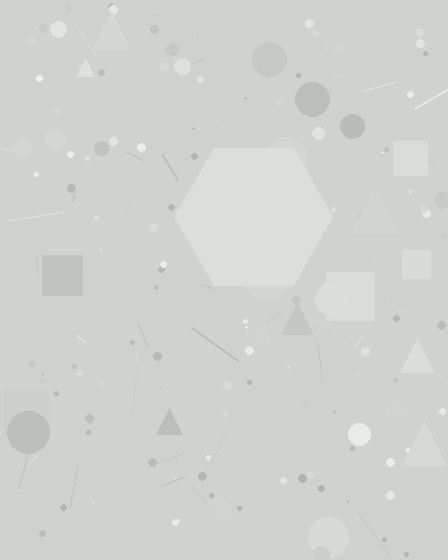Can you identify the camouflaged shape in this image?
The camouflaged shape is a hexagon.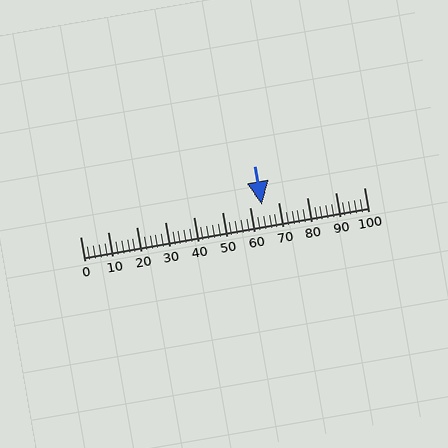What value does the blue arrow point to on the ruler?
The blue arrow points to approximately 64.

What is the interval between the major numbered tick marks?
The major tick marks are spaced 10 units apart.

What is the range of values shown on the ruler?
The ruler shows values from 0 to 100.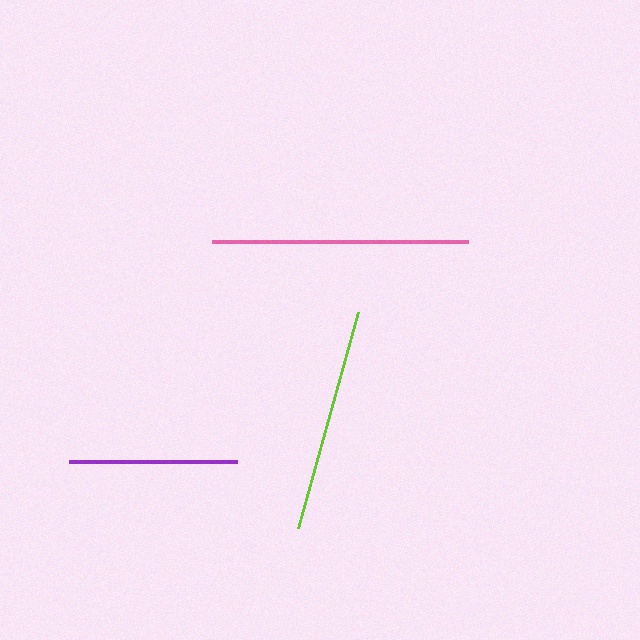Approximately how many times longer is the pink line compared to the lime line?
The pink line is approximately 1.1 times the length of the lime line.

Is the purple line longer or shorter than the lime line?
The lime line is longer than the purple line.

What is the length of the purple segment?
The purple segment is approximately 167 pixels long.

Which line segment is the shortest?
The purple line is the shortest at approximately 167 pixels.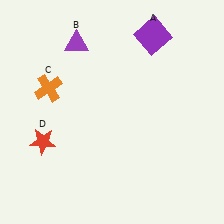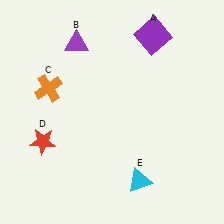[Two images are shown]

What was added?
A cyan triangle (E) was added in Image 2.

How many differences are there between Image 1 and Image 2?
There is 1 difference between the two images.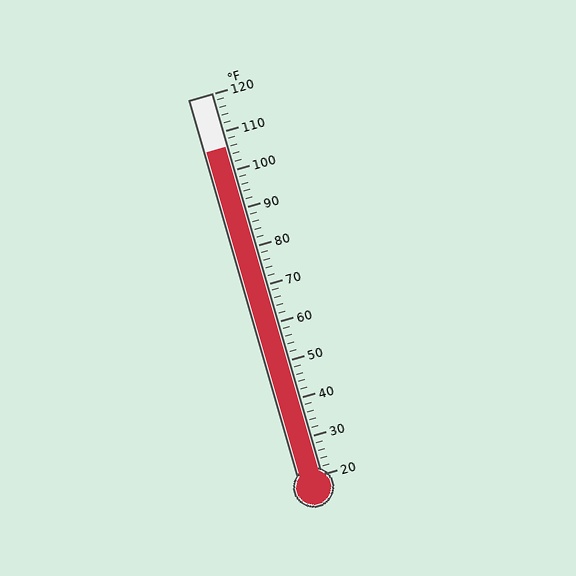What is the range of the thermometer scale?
The thermometer scale ranges from 20°F to 120°F.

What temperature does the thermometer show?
The thermometer shows approximately 106°F.